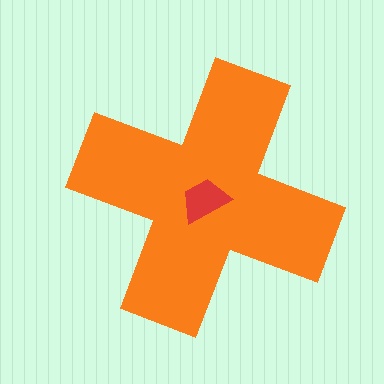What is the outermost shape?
The orange cross.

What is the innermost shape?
The red trapezoid.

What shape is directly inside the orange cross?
The red trapezoid.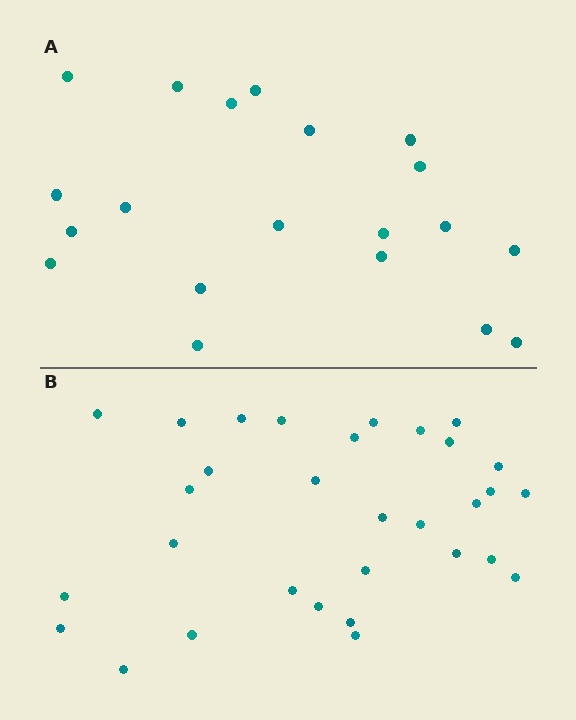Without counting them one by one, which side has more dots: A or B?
Region B (the bottom region) has more dots.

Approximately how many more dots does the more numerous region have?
Region B has roughly 12 or so more dots than region A.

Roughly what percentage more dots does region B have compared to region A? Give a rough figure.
About 55% more.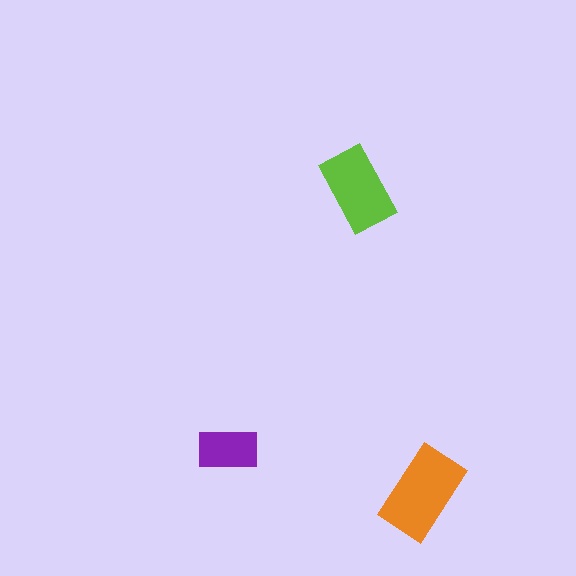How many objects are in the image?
There are 3 objects in the image.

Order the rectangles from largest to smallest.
the orange one, the lime one, the purple one.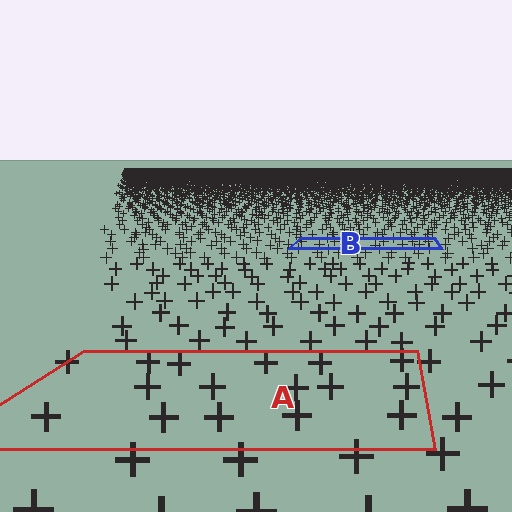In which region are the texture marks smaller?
The texture marks are smaller in region B, because it is farther away.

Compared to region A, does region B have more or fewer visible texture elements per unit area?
Region B has more texture elements per unit area — they are packed more densely because it is farther away.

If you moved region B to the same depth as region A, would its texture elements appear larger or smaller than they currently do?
They would appear larger. At a closer depth, the same texture elements are projected at a bigger on-screen size.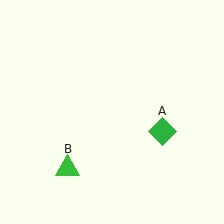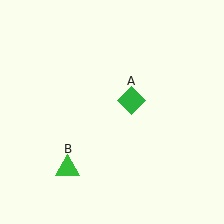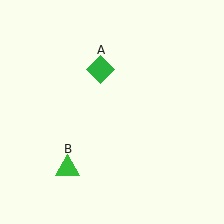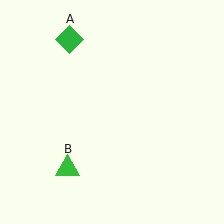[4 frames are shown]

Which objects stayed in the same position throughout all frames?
Green triangle (object B) remained stationary.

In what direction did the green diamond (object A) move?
The green diamond (object A) moved up and to the left.